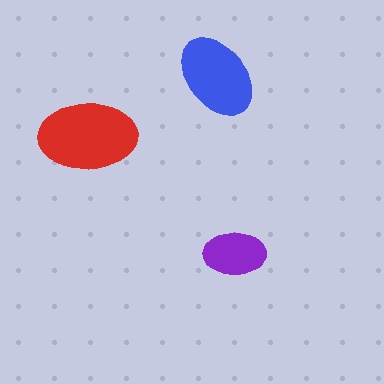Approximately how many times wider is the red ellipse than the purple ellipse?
About 1.5 times wider.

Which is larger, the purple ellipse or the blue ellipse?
The blue one.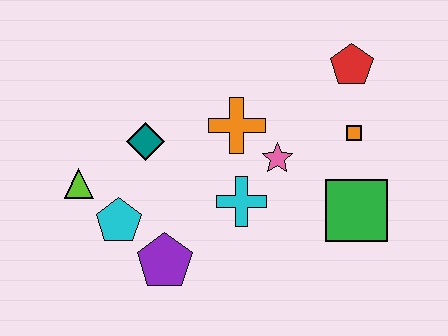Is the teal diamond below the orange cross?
Yes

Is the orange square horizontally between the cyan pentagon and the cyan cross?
No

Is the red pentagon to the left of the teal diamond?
No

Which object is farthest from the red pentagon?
The lime triangle is farthest from the red pentagon.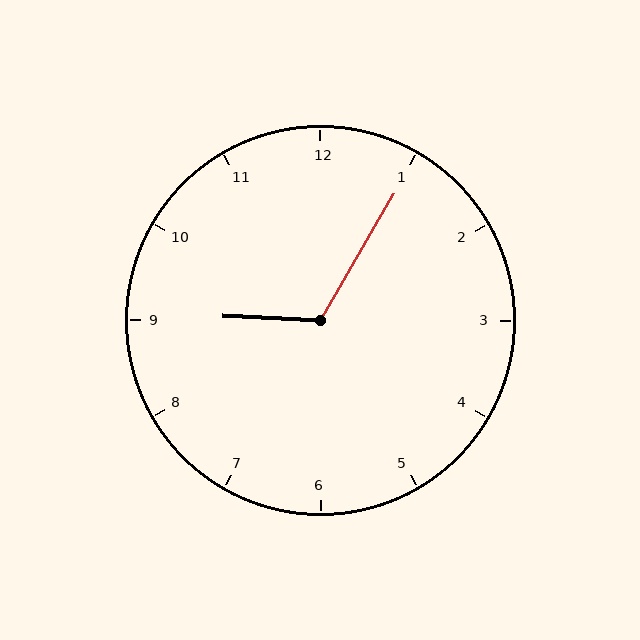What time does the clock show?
9:05.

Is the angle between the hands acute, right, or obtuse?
It is obtuse.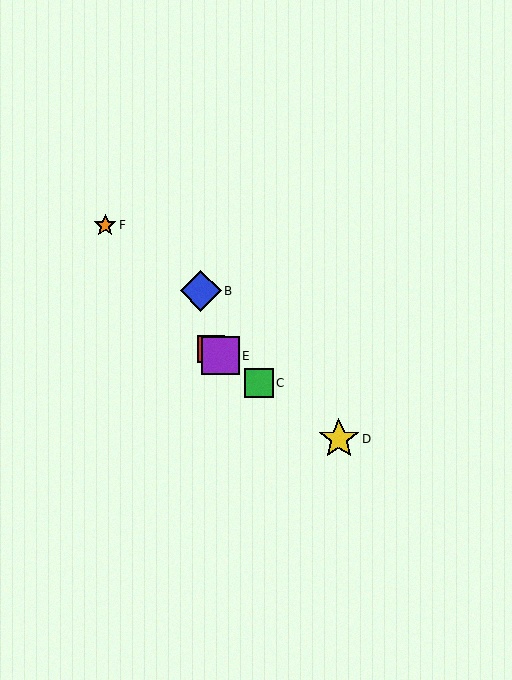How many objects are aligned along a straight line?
4 objects (A, C, D, E) are aligned along a straight line.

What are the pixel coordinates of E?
Object E is at (221, 356).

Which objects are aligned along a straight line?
Objects A, C, D, E are aligned along a straight line.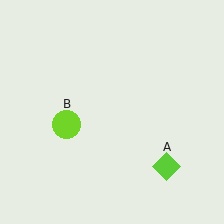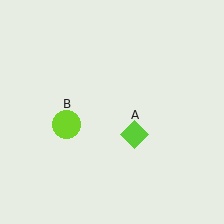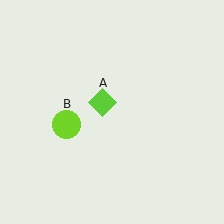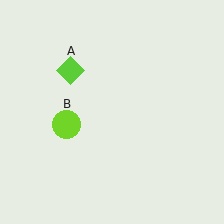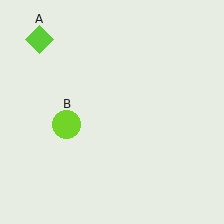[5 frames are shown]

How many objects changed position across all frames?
1 object changed position: lime diamond (object A).